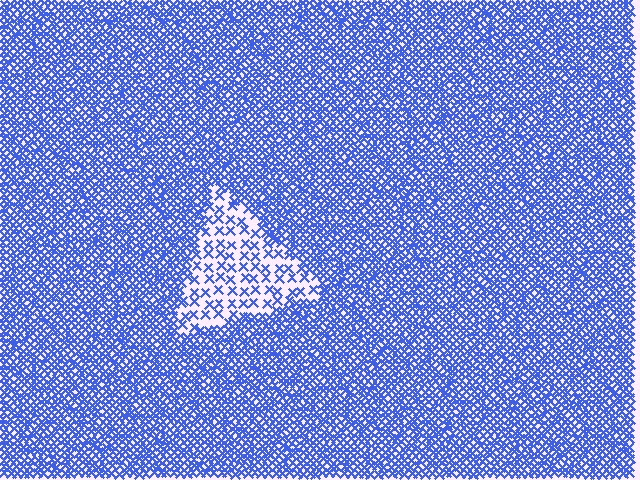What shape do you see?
I see a triangle.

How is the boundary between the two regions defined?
The boundary is defined by a change in element density (approximately 3.0x ratio). All elements are the same color, size, and shape.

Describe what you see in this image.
The image contains small blue elements arranged at two different densities. A triangle-shaped region is visible where the elements are less densely packed than the surrounding area.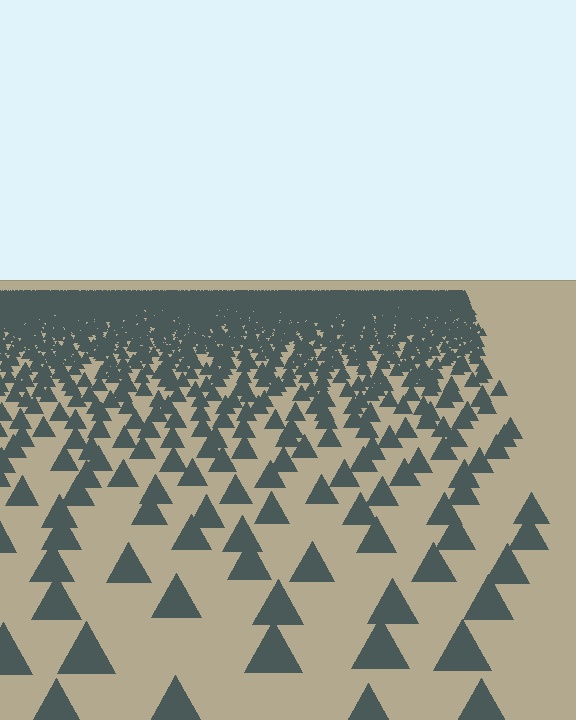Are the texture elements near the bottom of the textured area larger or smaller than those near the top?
Larger. Near the bottom, elements are closer to the viewer and appear at a bigger on-screen size.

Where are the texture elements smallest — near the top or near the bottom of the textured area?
Near the top.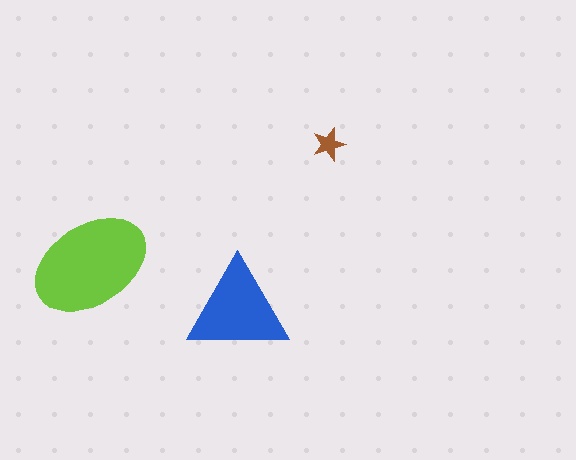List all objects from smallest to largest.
The brown star, the blue triangle, the lime ellipse.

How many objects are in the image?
There are 3 objects in the image.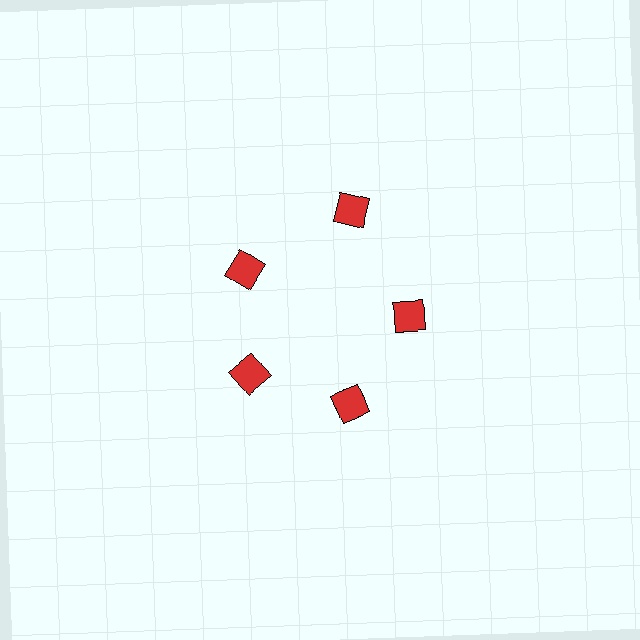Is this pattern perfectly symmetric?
No. The 5 red squares are arranged in a ring, but one element near the 1 o'clock position is pushed outward from the center, breaking the 5-fold rotational symmetry.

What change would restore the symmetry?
The symmetry would be restored by moving it inward, back onto the ring so that all 5 squares sit at equal angles and equal distance from the center.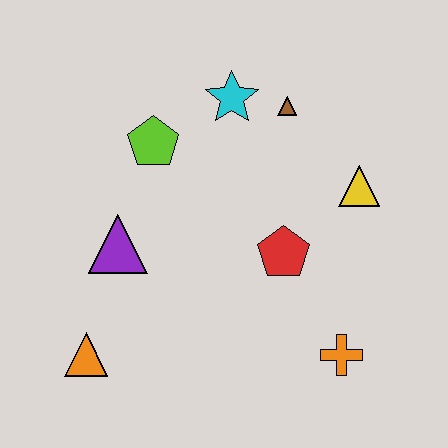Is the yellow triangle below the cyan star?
Yes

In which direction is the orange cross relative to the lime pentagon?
The orange cross is below the lime pentagon.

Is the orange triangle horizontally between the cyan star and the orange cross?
No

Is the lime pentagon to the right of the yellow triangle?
No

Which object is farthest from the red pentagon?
The orange triangle is farthest from the red pentagon.